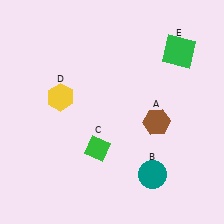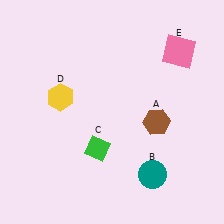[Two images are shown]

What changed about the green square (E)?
In Image 1, E is green. In Image 2, it changed to pink.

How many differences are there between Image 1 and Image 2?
There is 1 difference between the two images.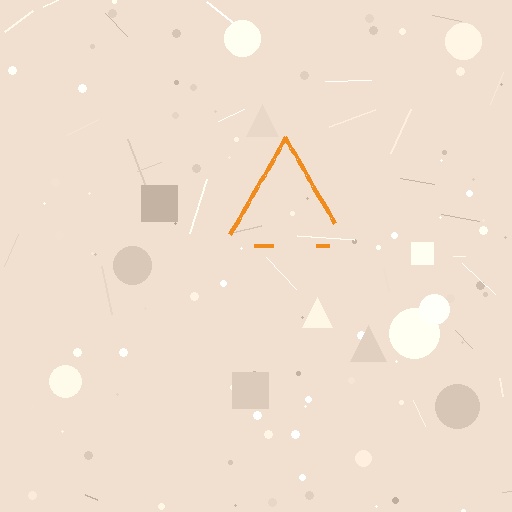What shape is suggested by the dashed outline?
The dashed outline suggests a triangle.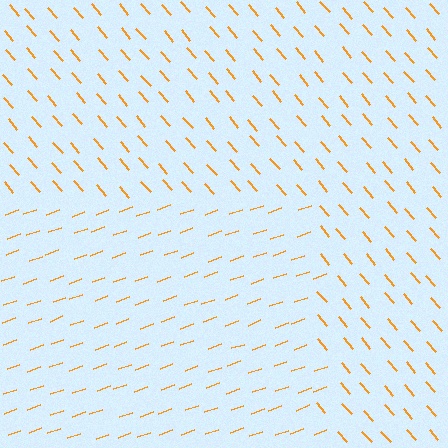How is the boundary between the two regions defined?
The boundary is defined purely by a change in line orientation (approximately 69 degrees difference). All lines are the same color and thickness.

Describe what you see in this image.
The image is filled with small orange line segments. A rectangle region in the image has lines oriented differently from the surrounding lines, creating a visible texture boundary.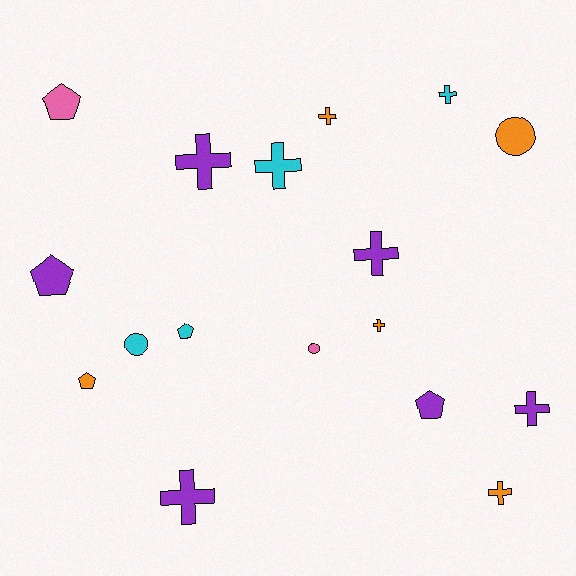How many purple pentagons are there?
There are 2 purple pentagons.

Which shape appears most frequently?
Cross, with 9 objects.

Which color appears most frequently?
Purple, with 6 objects.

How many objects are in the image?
There are 17 objects.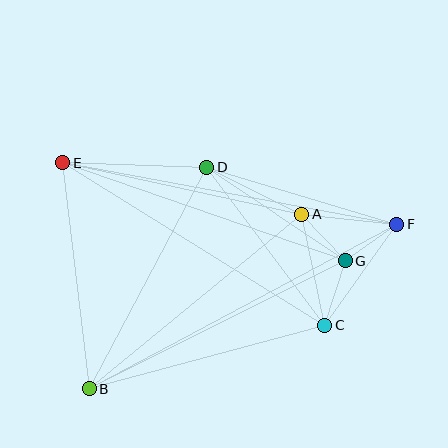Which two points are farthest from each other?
Points B and F are farthest from each other.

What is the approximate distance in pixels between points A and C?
The distance between A and C is approximately 113 pixels.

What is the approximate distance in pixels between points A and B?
The distance between A and B is approximately 275 pixels.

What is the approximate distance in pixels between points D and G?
The distance between D and G is approximately 167 pixels.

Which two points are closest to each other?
Points F and G are closest to each other.